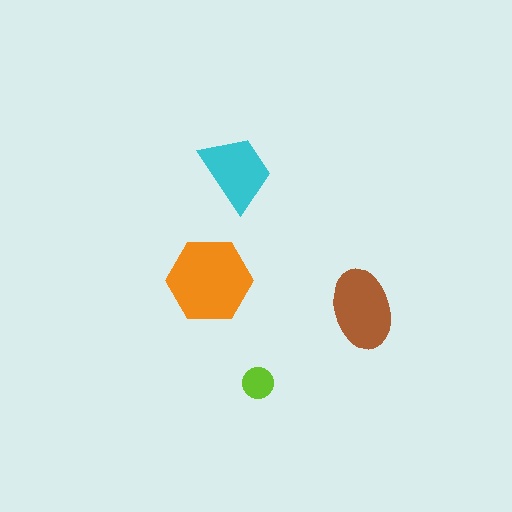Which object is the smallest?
The lime circle.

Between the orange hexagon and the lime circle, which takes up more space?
The orange hexagon.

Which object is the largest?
The orange hexagon.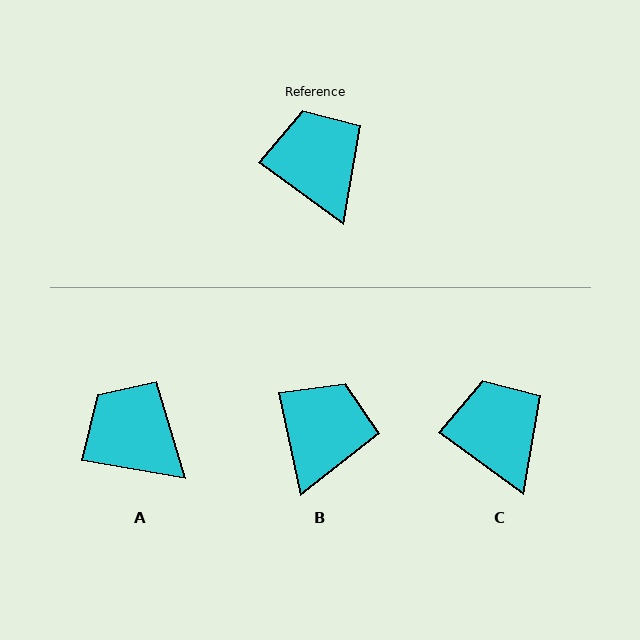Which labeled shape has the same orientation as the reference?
C.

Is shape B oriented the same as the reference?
No, it is off by about 42 degrees.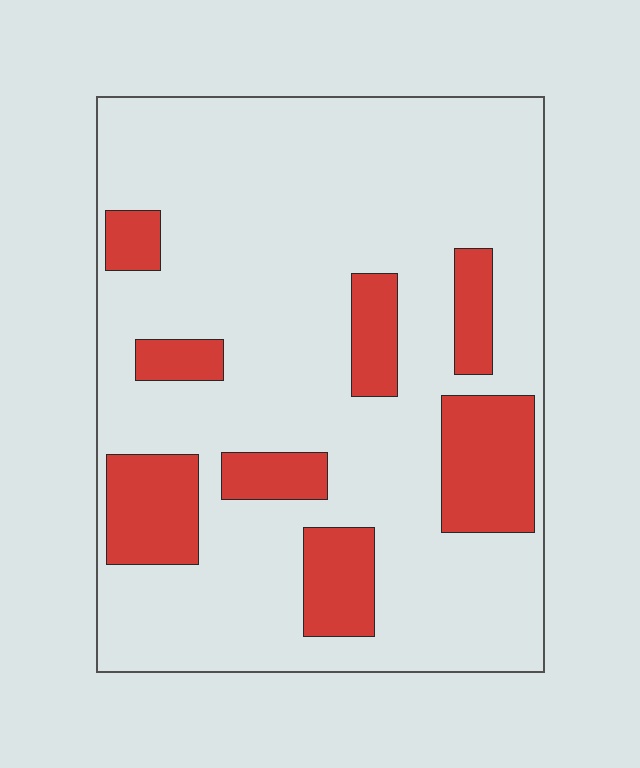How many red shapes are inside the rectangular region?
8.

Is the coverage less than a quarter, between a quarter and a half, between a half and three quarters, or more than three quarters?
Less than a quarter.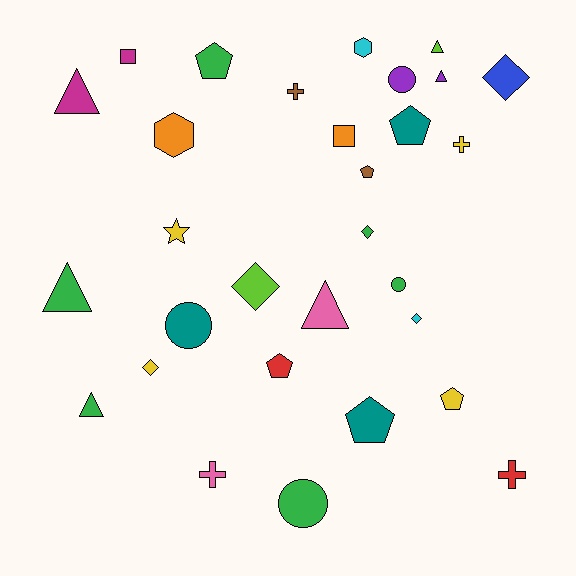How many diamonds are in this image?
There are 5 diamonds.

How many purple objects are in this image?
There are 2 purple objects.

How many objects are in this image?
There are 30 objects.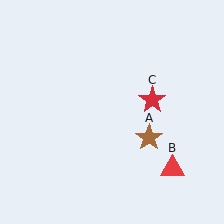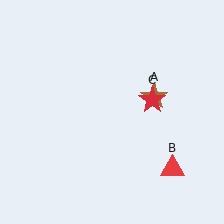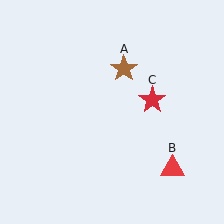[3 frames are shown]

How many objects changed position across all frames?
1 object changed position: brown star (object A).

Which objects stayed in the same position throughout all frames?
Red triangle (object B) and red star (object C) remained stationary.